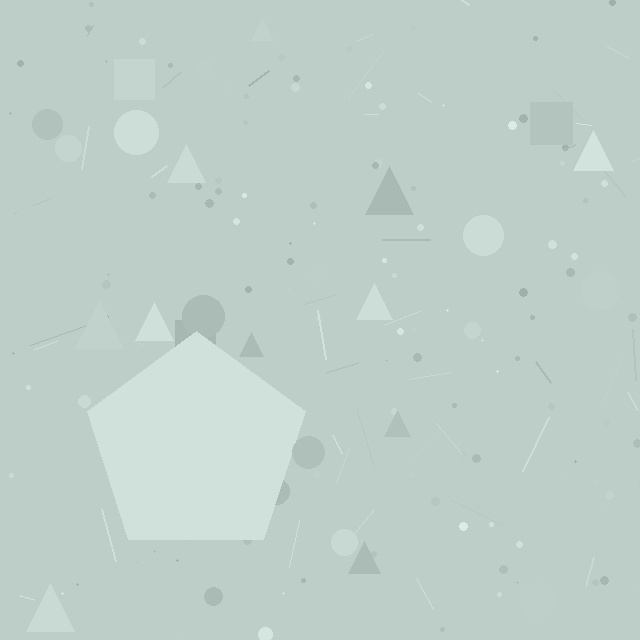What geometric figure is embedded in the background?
A pentagon is embedded in the background.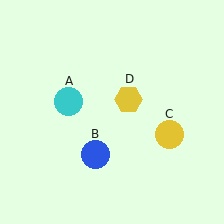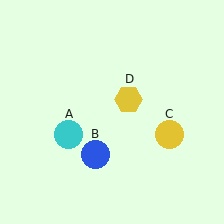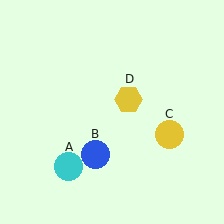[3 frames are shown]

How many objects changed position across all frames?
1 object changed position: cyan circle (object A).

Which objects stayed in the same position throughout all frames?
Blue circle (object B) and yellow circle (object C) and yellow hexagon (object D) remained stationary.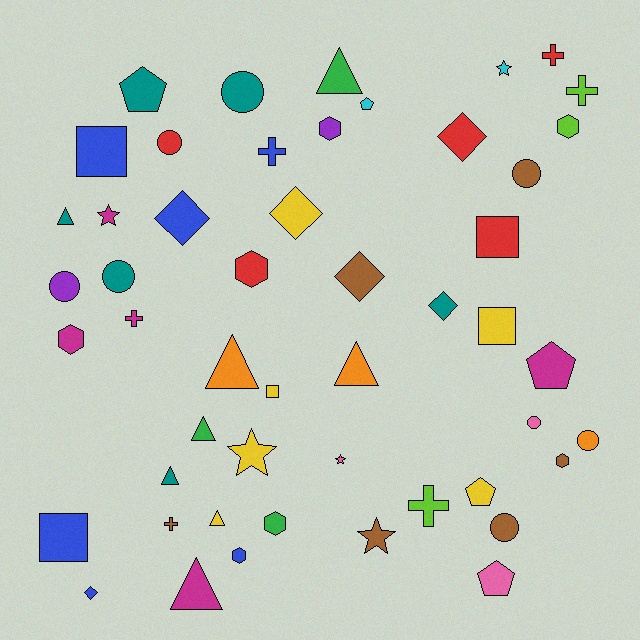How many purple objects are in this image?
There are 2 purple objects.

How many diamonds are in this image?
There are 6 diamonds.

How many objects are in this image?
There are 50 objects.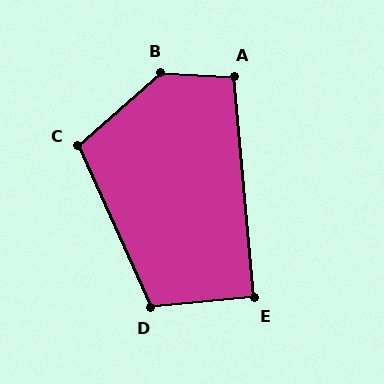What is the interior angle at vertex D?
Approximately 109 degrees (obtuse).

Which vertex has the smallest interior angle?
E, at approximately 90 degrees.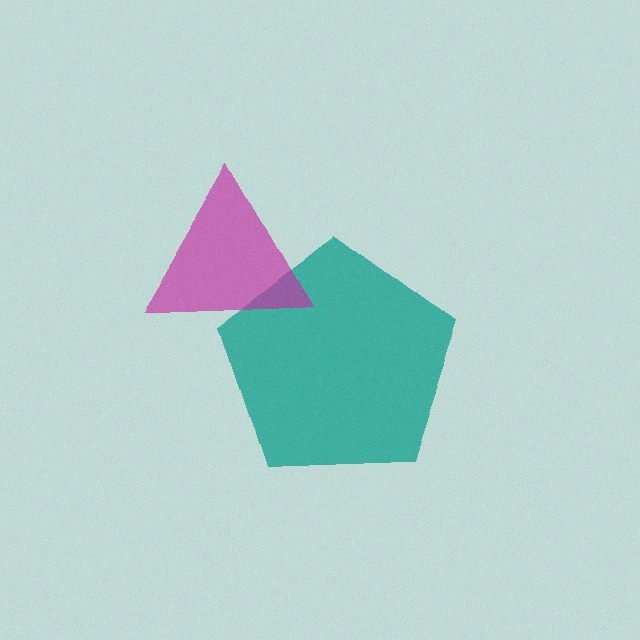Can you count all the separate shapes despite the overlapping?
Yes, there are 2 separate shapes.